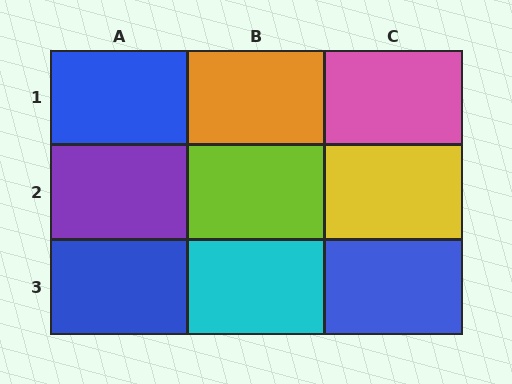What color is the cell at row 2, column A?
Purple.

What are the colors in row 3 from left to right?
Blue, cyan, blue.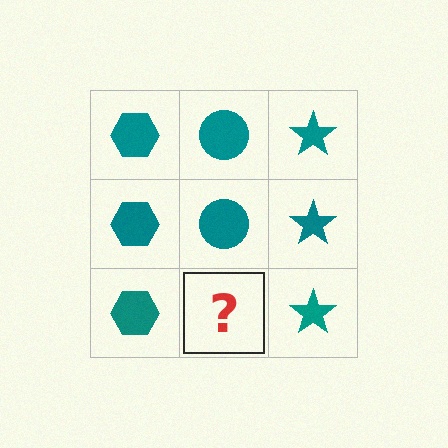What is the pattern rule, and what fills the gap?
The rule is that each column has a consistent shape. The gap should be filled with a teal circle.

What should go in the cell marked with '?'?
The missing cell should contain a teal circle.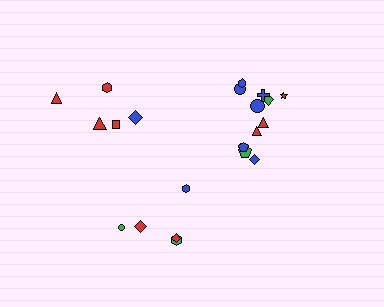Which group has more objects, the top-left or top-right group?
The top-right group.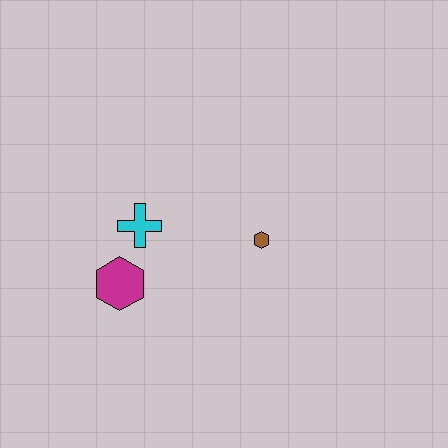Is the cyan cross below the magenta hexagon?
No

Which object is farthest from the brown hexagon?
The magenta hexagon is farthest from the brown hexagon.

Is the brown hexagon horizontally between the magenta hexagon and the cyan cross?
No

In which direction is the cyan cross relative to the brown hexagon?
The cyan cross is to the left of the brown hexagon.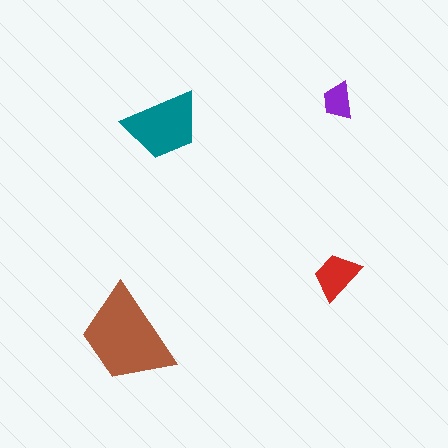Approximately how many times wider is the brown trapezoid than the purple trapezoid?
About 2.5 times wider.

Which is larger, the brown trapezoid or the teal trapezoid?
The brown one.